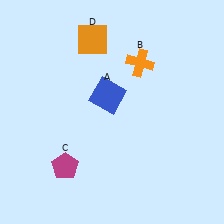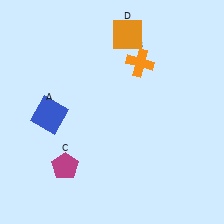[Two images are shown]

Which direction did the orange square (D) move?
The orange square (D) moved right.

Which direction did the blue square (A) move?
The blue square (A) moved left.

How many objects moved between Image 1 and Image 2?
2 objects moved between the two images.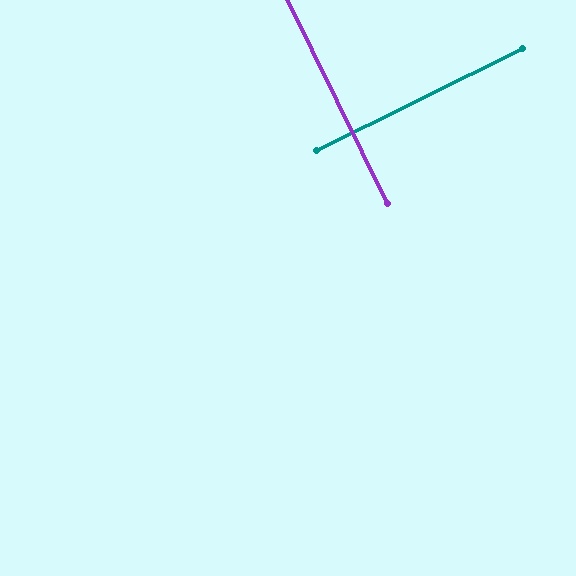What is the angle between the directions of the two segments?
Approximately 90 degrees.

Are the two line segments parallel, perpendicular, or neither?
Perpendicular — they meet at approximately 90°.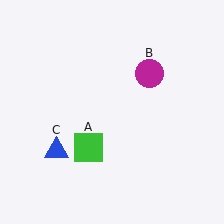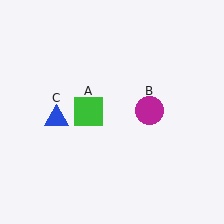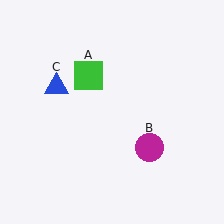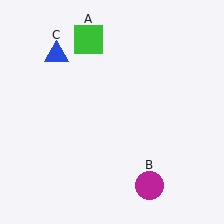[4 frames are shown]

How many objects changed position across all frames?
3 objects changed position: green square (object A), magenta circle (object B), blue triangle (object C).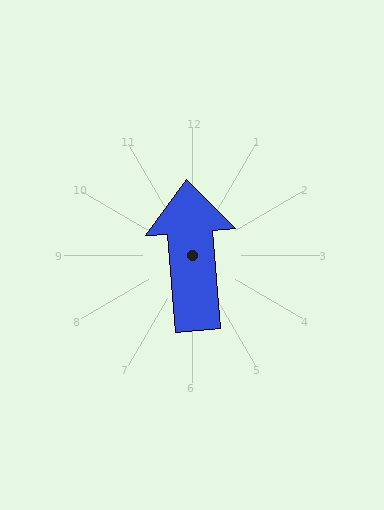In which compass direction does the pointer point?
North.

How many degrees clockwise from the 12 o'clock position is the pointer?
Approximately 355 degrees.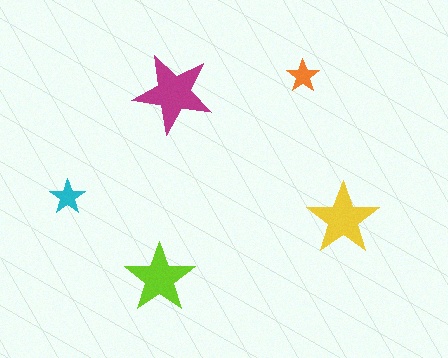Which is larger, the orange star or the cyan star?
The cyan one.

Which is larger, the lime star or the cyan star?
The lime one.